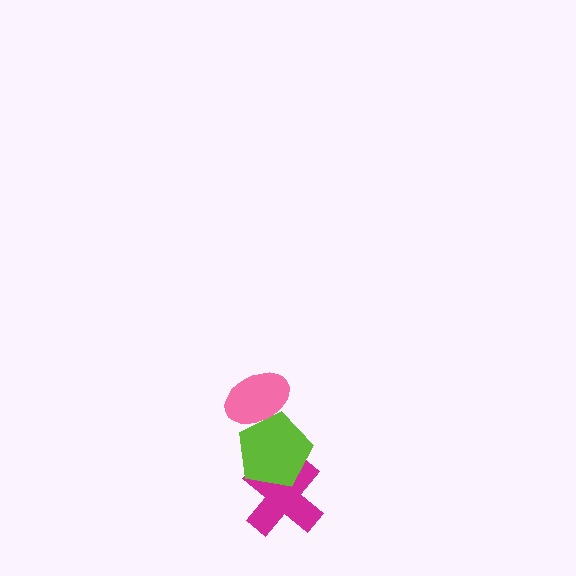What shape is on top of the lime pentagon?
The pink ellipse is on top of the lime pentagon.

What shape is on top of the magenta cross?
The lime pentagon is on top of the magenta cross.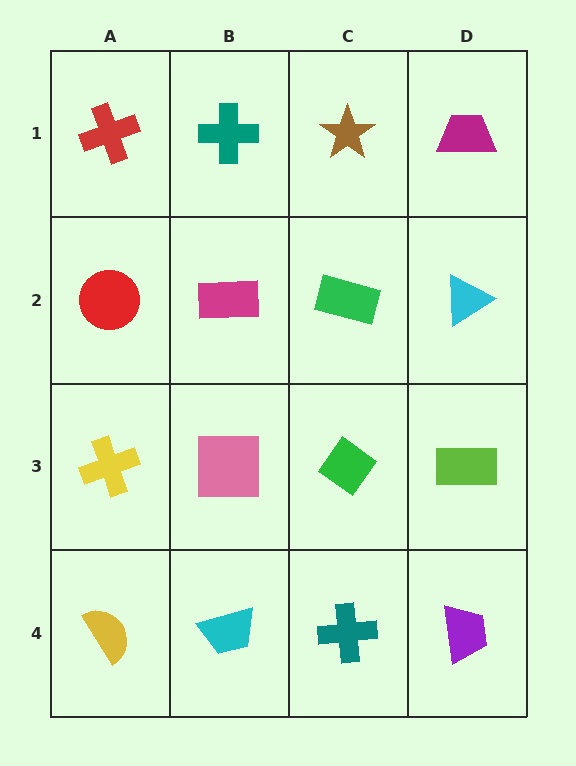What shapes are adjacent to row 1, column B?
A magenta rectangle (row 2, column B), a red cross (row 1, column A), a brown star (row 1, column C).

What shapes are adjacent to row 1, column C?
A green rectangle (row 2, column C), a teal cross (row 1, column B), a magenta trapezoid (row 1, column D).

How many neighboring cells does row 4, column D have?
2.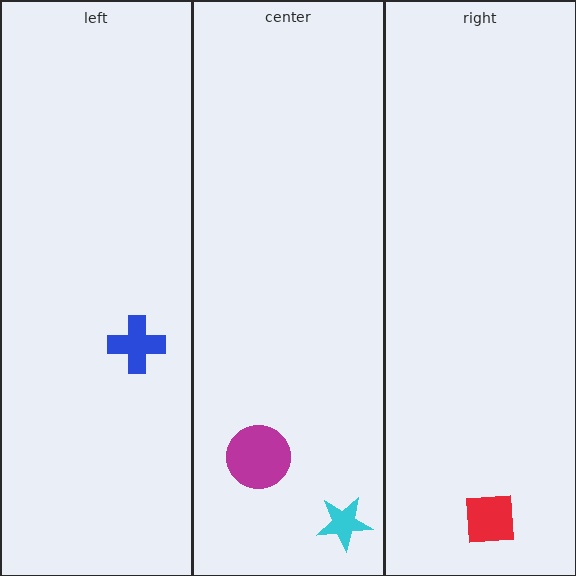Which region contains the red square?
The right region.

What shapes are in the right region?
The red square.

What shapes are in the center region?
The cyan star, the magenta circle.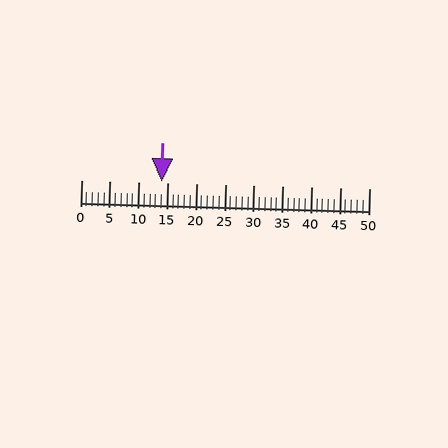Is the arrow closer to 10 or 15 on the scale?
The arrow is closer to 15.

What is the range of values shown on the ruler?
The ruler shows values from 0 to 50.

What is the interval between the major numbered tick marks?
The major tick marks are spaced 5 units apart.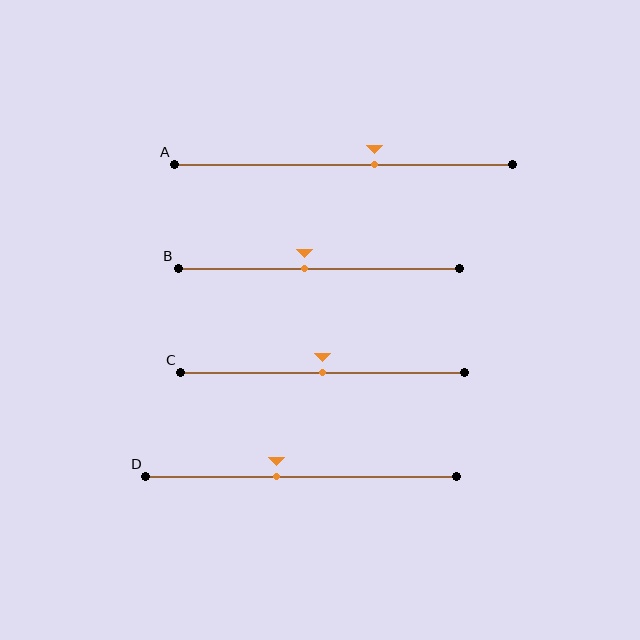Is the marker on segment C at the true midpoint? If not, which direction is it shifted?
Yes, the marker on segment C is at the true midpoint.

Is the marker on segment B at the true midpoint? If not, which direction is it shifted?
No, the marker on segment B is shifted to the left by about 5% of the segment length.